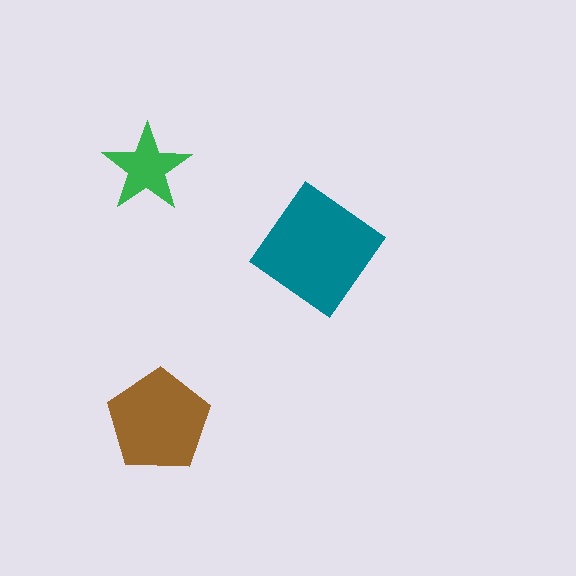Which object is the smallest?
The green star.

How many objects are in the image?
There are 3 objects in the image.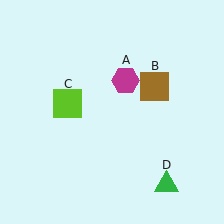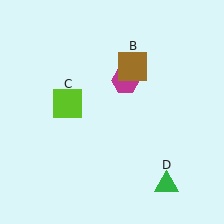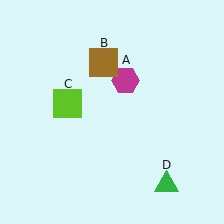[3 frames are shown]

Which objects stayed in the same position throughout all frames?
Magenta hexagon (object A) and lime square (object C) and green triangle (object D) remained stationary.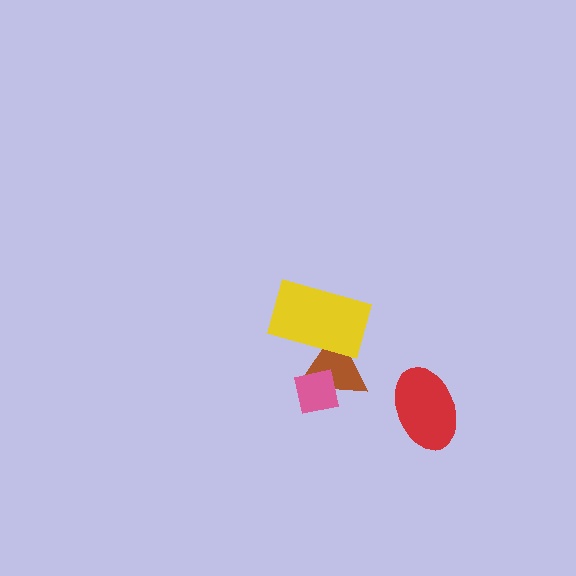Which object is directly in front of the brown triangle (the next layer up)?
The pink square is directly in front of the brown triangle.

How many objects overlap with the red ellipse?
0 objects overlap with the red ellipse.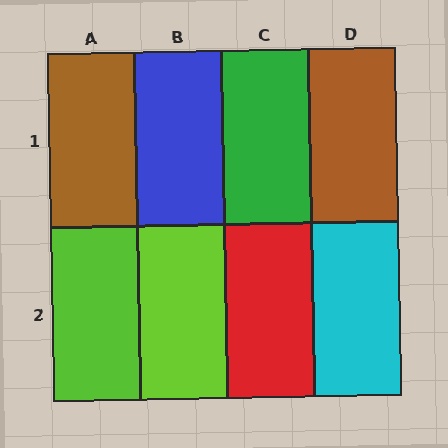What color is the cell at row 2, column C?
Red.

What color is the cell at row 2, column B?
Lime.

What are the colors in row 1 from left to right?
Brown, blue, green, brown.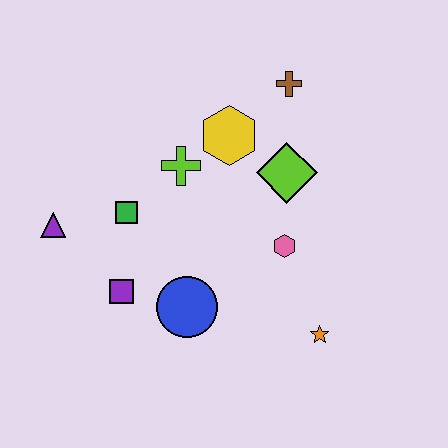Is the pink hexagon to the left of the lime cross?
No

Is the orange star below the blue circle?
Yes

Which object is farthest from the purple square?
The brown cross is farthest from the purple square.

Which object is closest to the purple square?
The blue circle is closest to the purple square.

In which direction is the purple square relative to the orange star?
The purple square is to the left of the orange star.